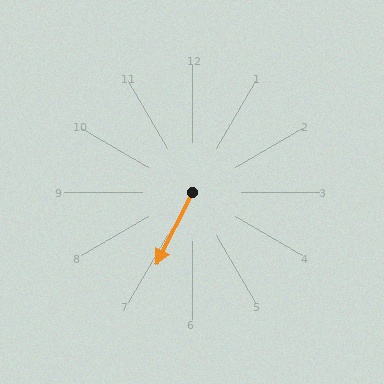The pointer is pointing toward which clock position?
Roughly 7 o'clock.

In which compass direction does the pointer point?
Southwest.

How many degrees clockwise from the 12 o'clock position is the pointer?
Approximately 207 degrees.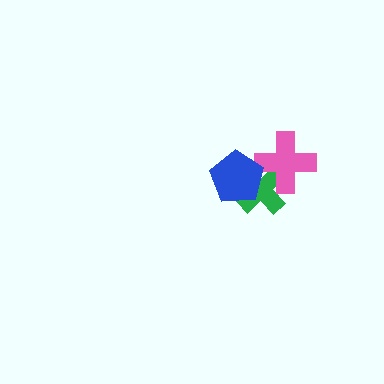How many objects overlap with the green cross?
2 objects overlap with the green cross.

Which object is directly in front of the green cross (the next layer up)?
The pink cross is directly in front of the green cross.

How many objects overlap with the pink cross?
2 objects overlap with the pink cross.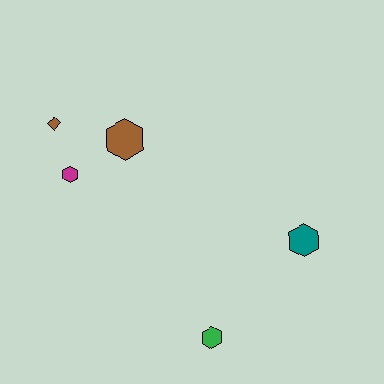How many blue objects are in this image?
There are no blue objects.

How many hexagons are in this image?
There are 4 hexagons.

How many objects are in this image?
There are 5 objects.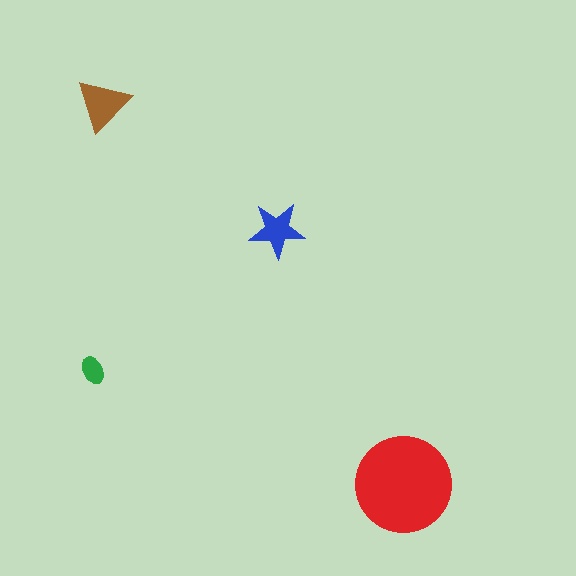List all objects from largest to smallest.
The red circle, the brown triangle, the blue star, the green ellipse.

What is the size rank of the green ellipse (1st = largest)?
4th.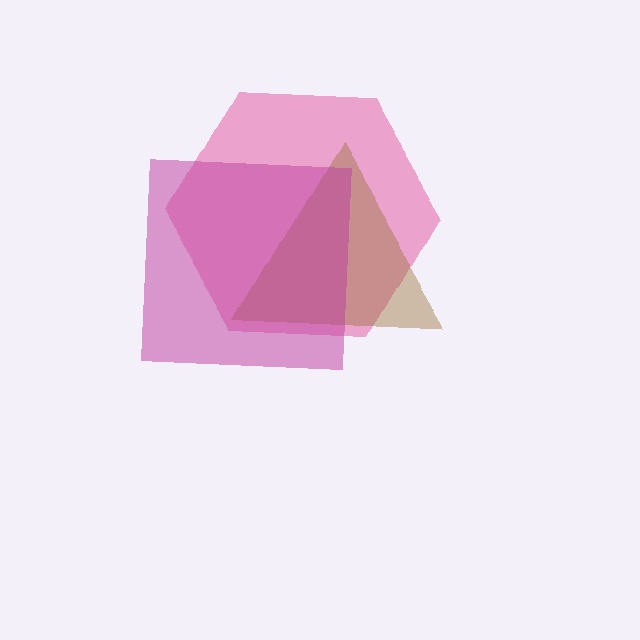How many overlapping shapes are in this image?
There are 3 overlapping shapes in the image.